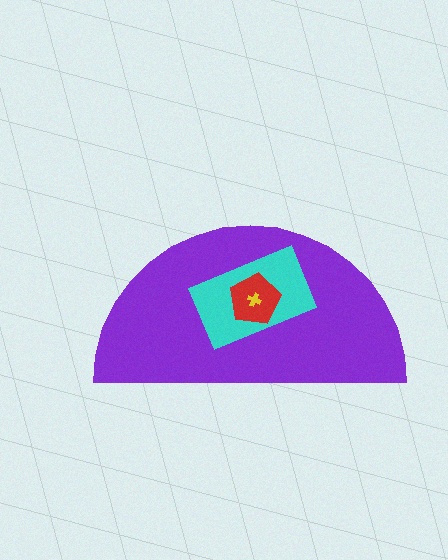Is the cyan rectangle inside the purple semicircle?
Yes.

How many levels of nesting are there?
4.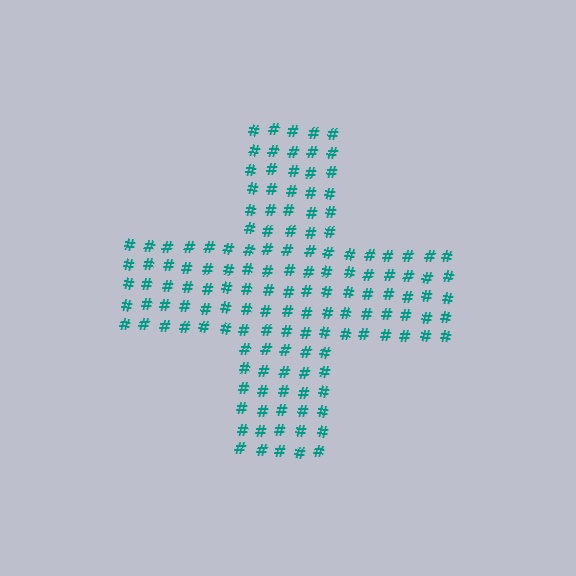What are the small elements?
The small elements are hash symbols.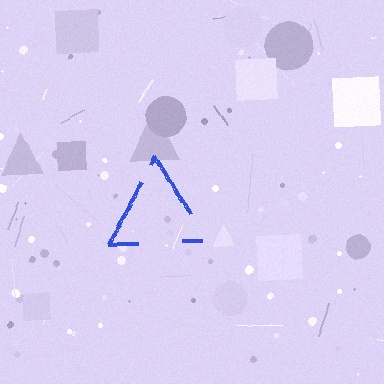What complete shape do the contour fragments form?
The contour fragments form a triangle.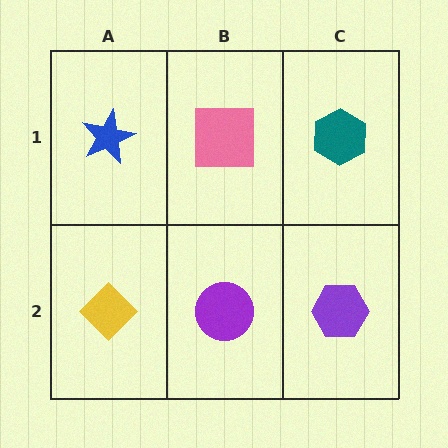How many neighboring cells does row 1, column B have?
3.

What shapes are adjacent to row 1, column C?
A purple hexagon (row 2, column C), a pink square (row 1, column B).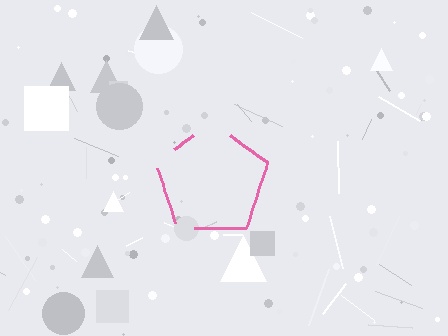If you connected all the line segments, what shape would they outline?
They would outline a pentagon.